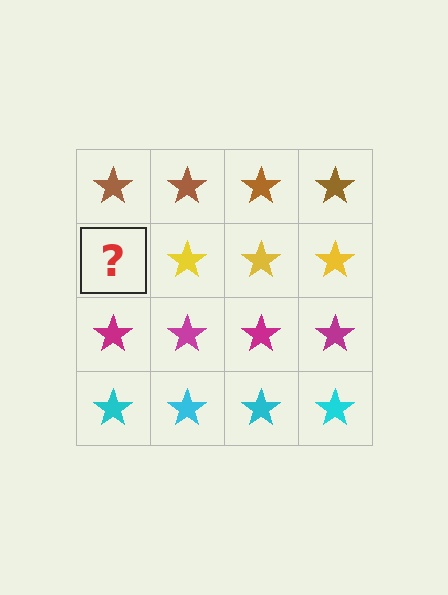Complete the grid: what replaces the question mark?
The question mark should be replaced with a yellow star.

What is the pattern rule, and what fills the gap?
The rule is that each row has a consistent color. The gap should be filled with a yellow star.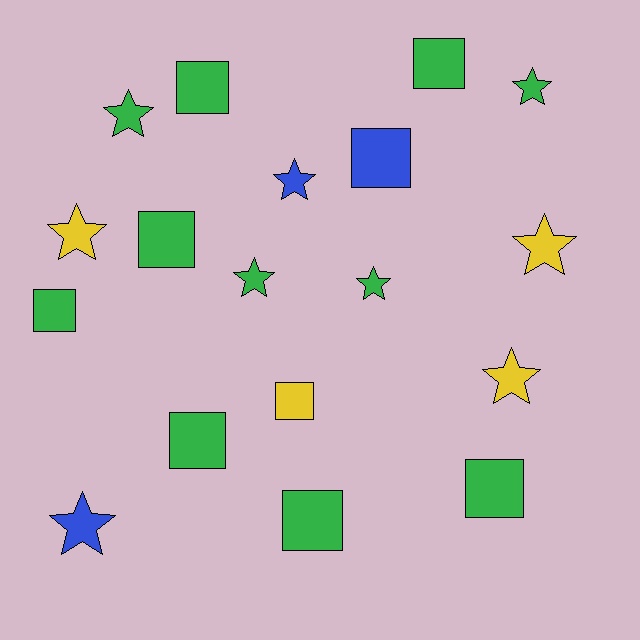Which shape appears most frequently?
Square, with 9 objects.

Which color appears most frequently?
Green, with 11 objects.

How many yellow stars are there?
There are 3 yellow stars.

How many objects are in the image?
There are 18 objects.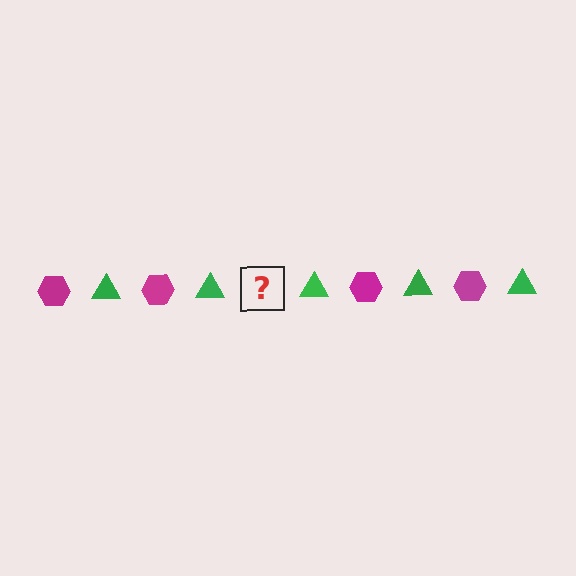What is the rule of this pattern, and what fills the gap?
The rule is that the pattern alternates between magenta hexagon and green triangle. The gap should be filled with a magenta hexagon.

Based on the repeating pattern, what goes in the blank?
The blank should be a magenta hexagon.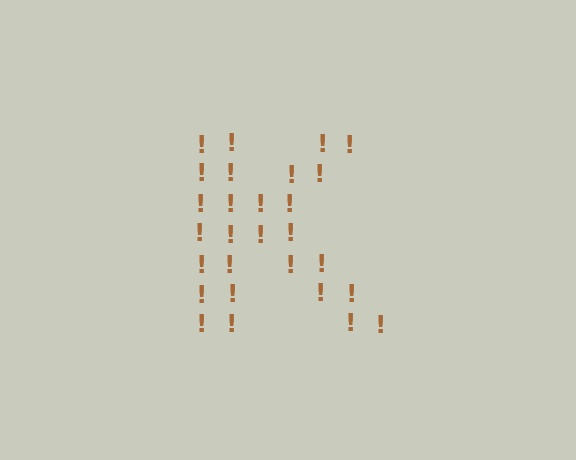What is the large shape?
The large shape is the letter K.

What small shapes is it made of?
It is made of small exclamation marks.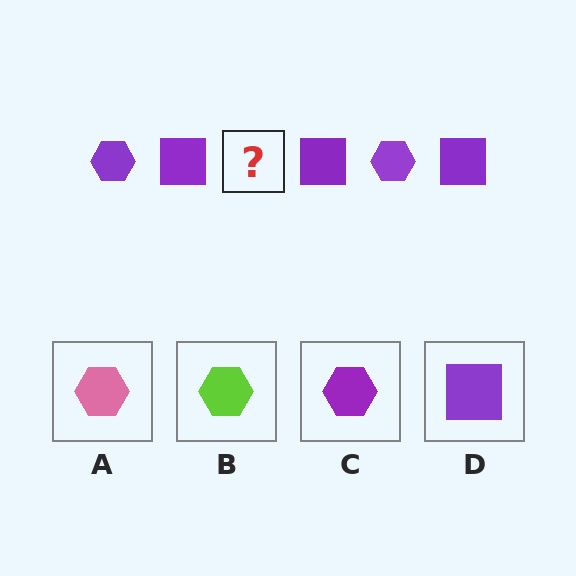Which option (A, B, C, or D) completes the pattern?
C.